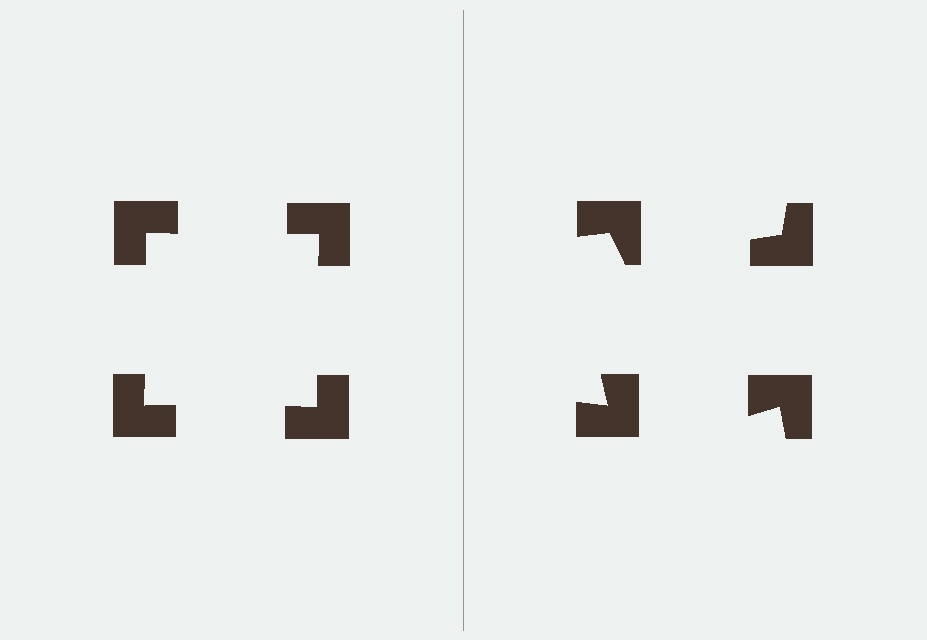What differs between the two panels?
The notched squares are positioned identically on both sides; only the wedge orientations differ. On the left they align to a square; on the right they are misaligned.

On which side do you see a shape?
An illusory square appears on the left side. On the right side the wedge cuts are rotated, so no coherent shape forms.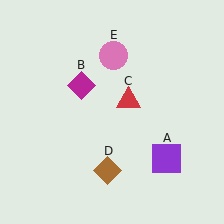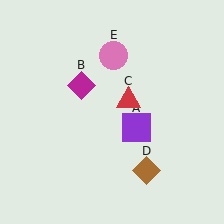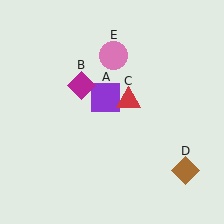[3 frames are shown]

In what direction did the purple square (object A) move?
The purple square (object A) moved up and to the left.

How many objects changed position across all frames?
2 objects changed position: purple square (object A), brown diamond (object D).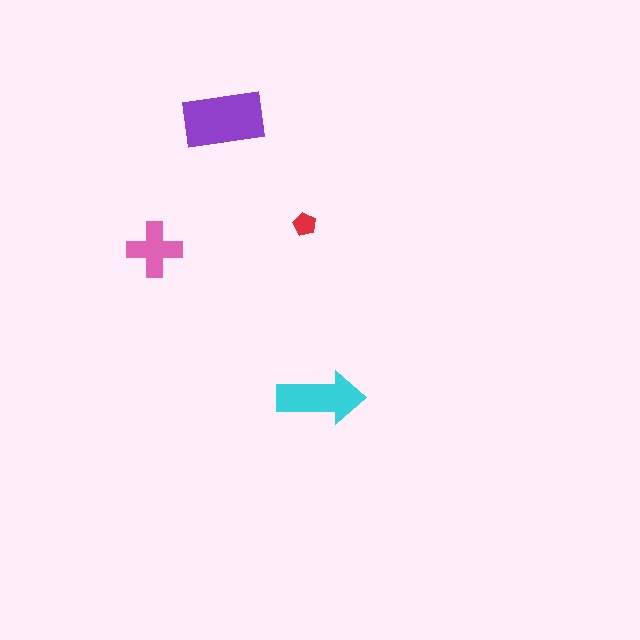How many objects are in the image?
There are 4 objects in the image.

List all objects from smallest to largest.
The red pentagon, the pink cross, the cyan arrow, the purple rectangle.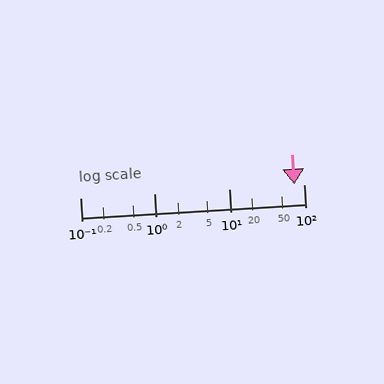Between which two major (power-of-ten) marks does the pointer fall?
The pointer is between 10 and 100.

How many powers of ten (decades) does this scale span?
The scale spans 3 decades, from 0.1 to 100.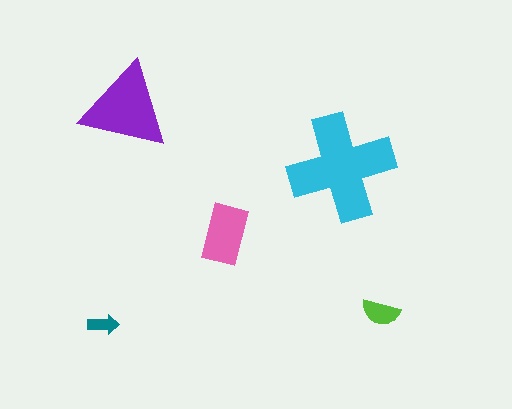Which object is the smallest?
The teal arrow.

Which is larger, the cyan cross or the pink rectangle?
The cyan cross.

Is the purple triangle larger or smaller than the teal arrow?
Larger.